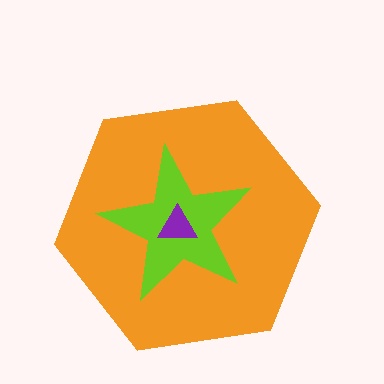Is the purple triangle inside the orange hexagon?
Yes.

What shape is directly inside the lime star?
The purple triangle.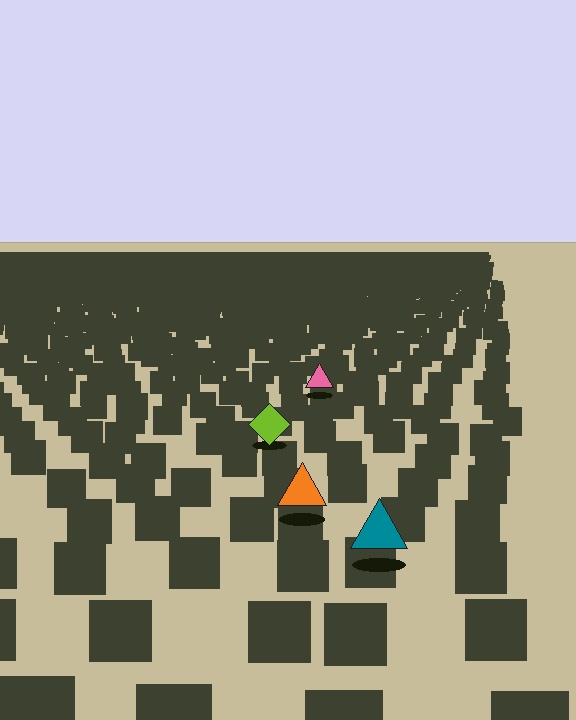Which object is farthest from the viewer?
The pink triangle is farthest from the viewer. It appears smaller and the ground texture around it is denser.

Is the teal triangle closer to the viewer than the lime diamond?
Yes. The teal triangle is closer — you can tell from the texture gradient: the ground texture is coarser near it.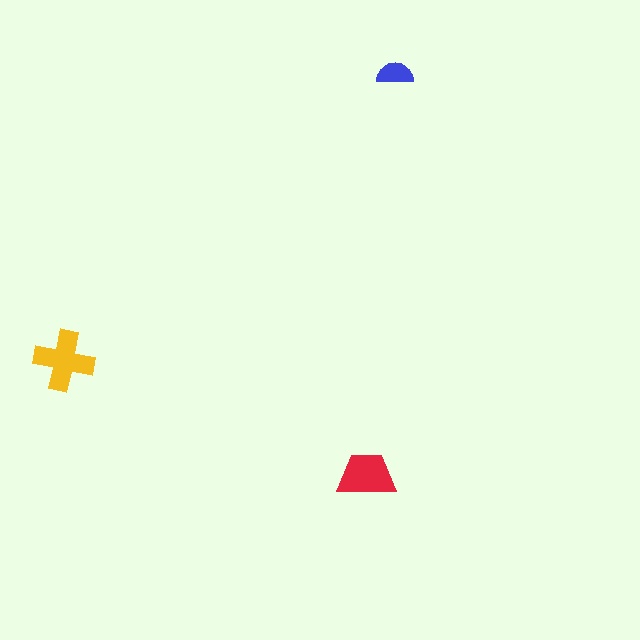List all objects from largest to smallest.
The yellow cross, the red trapezoid, the blue semicircle.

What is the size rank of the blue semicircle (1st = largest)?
3rd.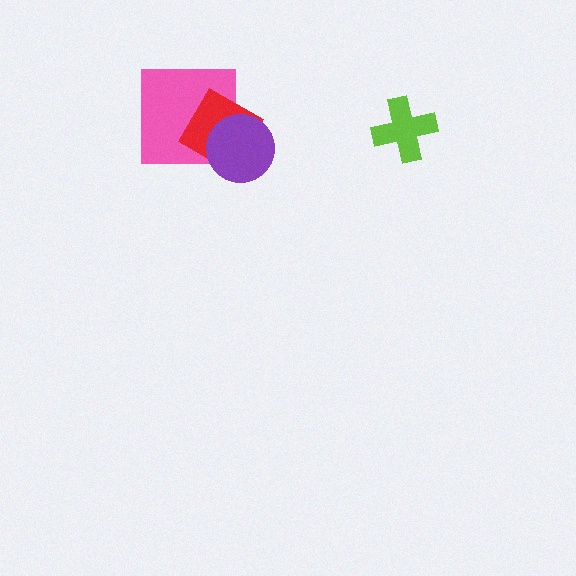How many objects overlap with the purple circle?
2 objects overlap with the purple circle.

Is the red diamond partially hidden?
Yes, it is partially covered by another shape.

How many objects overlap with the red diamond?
2 objects overlap with the red diamond.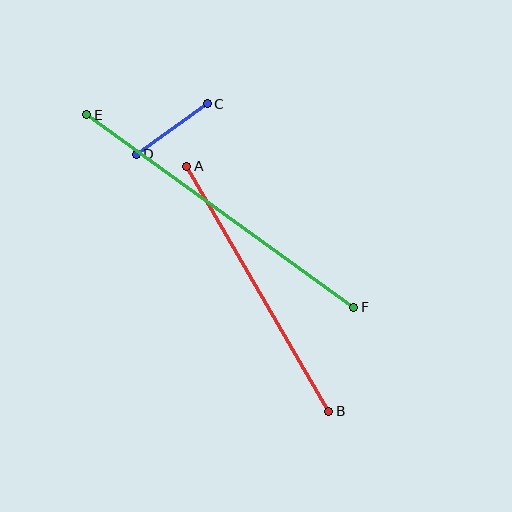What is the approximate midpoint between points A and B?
The midpoint is at approximately (258, 289) pixels.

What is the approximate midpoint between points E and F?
The midpoint is at approximately (220, 211) pixels.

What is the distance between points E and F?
The distance is approximately 329 pixels.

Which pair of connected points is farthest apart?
Points E and F are farthest apart.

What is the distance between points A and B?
The distance is approximately 283 pixels.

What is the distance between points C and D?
The distance is approximately 87 pixels.